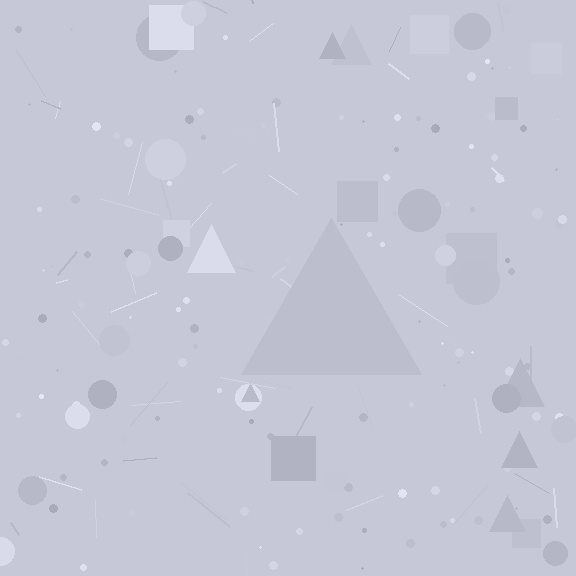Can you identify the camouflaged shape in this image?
The camouflaged shape is a triangle.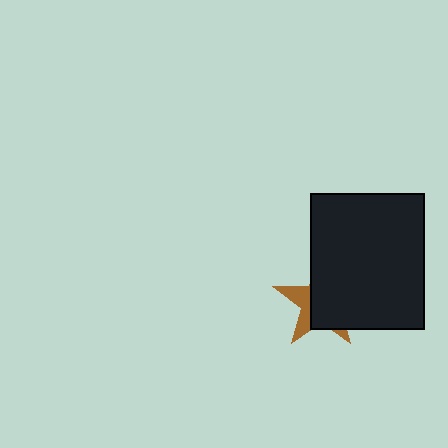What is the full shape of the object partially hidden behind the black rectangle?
The partially hidden object is a brown star.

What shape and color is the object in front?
The object in front is a black rectangle.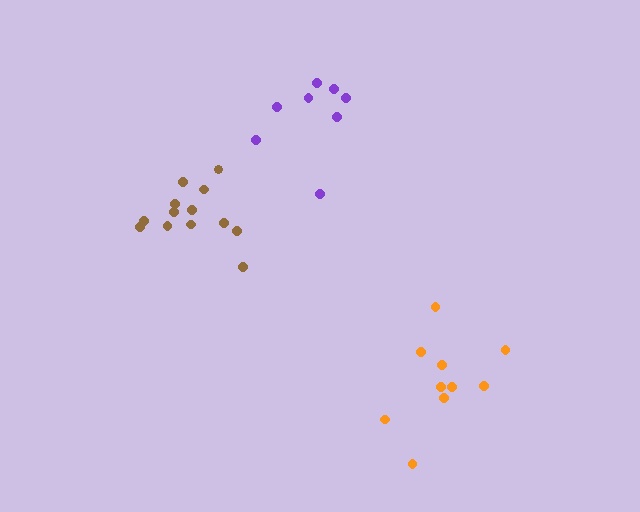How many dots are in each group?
Group 1: 13 dots, Group 2: 8 dots, Group 3: 10 dots (31 total).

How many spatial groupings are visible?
There are 3 spatial groupings.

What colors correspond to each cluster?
The clusters are colored: brown, purple, orange.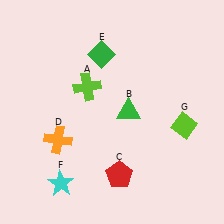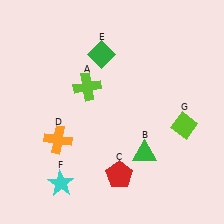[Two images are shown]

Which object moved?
The green triangle (B) moved down.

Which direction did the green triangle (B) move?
The green triangle (B) moved down.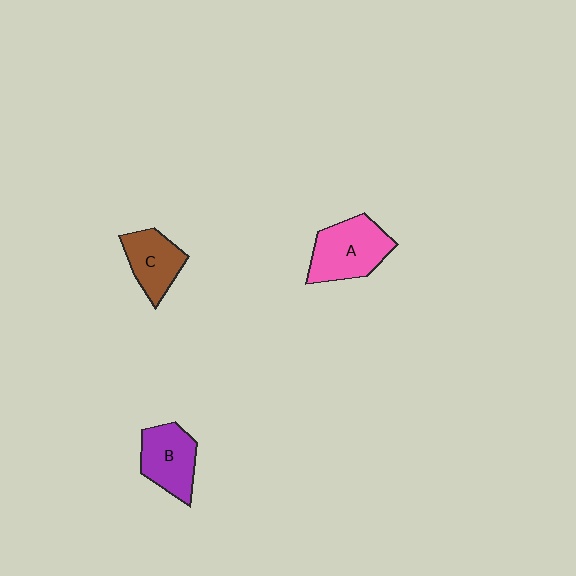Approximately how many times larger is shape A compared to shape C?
Approximately 1.4 times.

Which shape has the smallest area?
Shape C (brown).